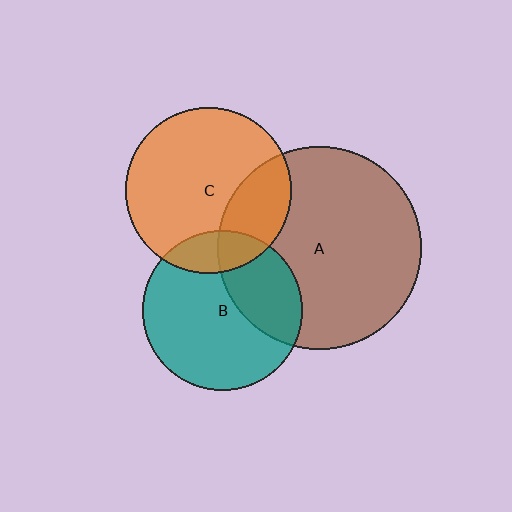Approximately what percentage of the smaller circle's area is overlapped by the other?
Approximately 15%.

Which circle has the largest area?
Circle A (brown).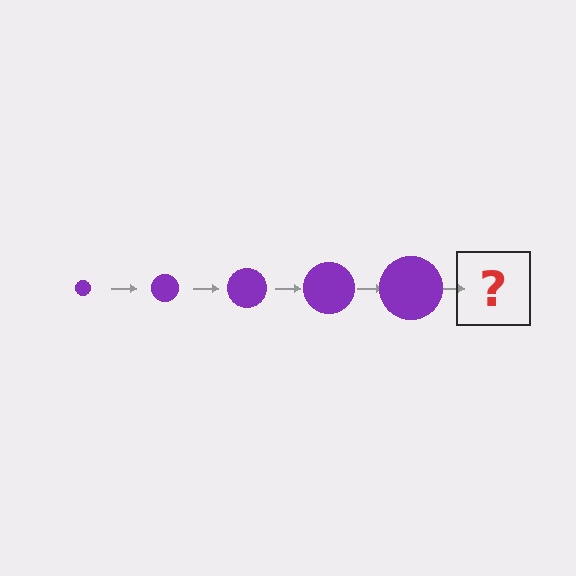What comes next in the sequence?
The next element should be a purple circle, larger than the previous one.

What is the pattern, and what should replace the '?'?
The pattern is that the circle gets progressively larger each step. The '?' should be a purple circle, larger than the previous one.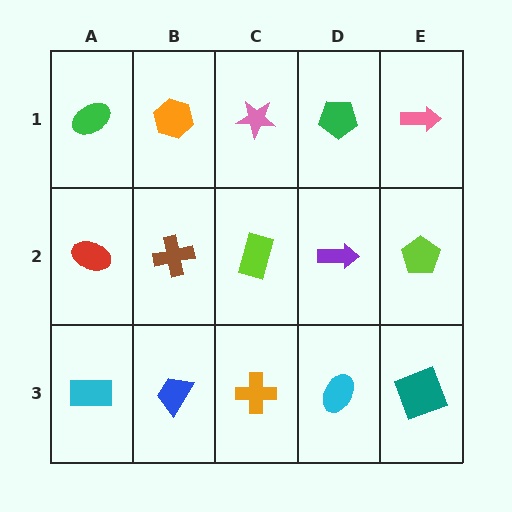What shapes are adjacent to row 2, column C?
A pink star (row 1, column C), an orange cross (row 3, column C), a brown cross (row 2, column B), a purple arrow (row 2, column D).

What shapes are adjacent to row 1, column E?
A lime pentagon (row 2, column E), a green pentagon (row 1, column D).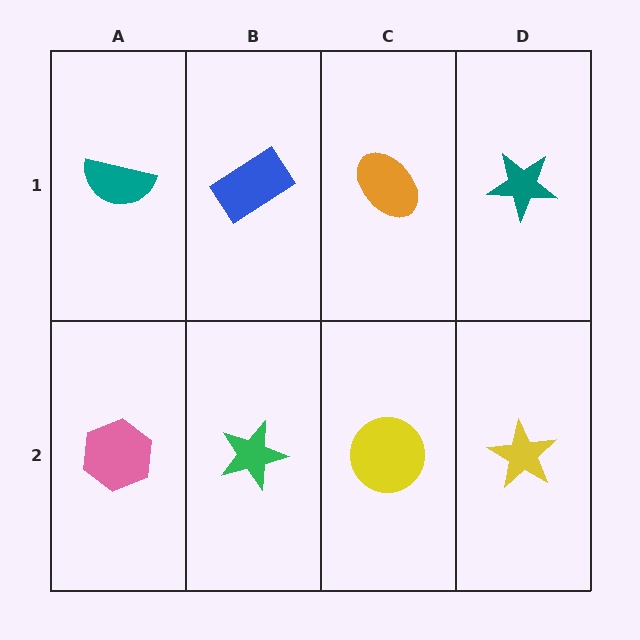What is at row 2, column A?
A pink hexagon.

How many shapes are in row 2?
4 shapes.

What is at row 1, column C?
An orange ellipse.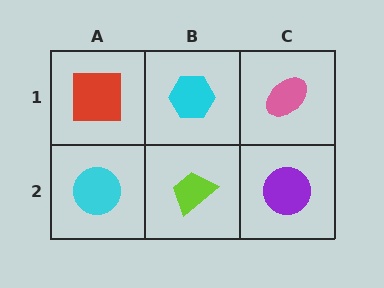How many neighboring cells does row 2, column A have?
2.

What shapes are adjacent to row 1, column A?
A cyan circle (row 2, column A), a cyan hexagon (row 1, column B).